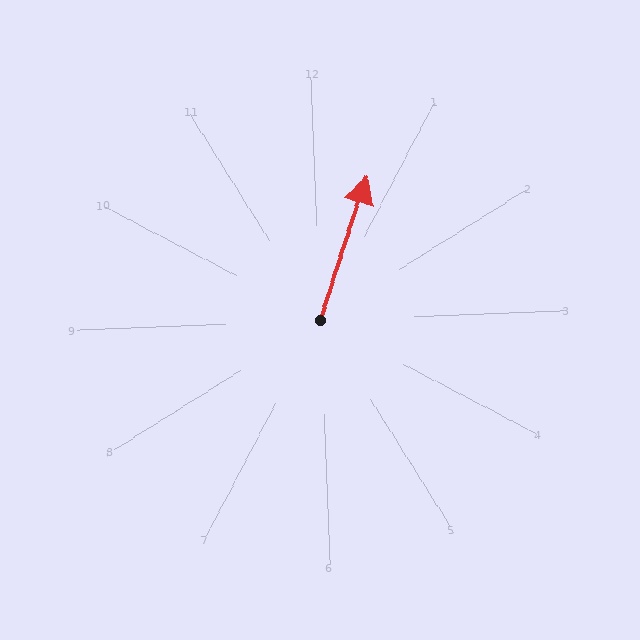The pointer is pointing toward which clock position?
Roughly 1 o'clock.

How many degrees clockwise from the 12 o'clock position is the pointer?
Approximately 20 degrees.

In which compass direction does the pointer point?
North.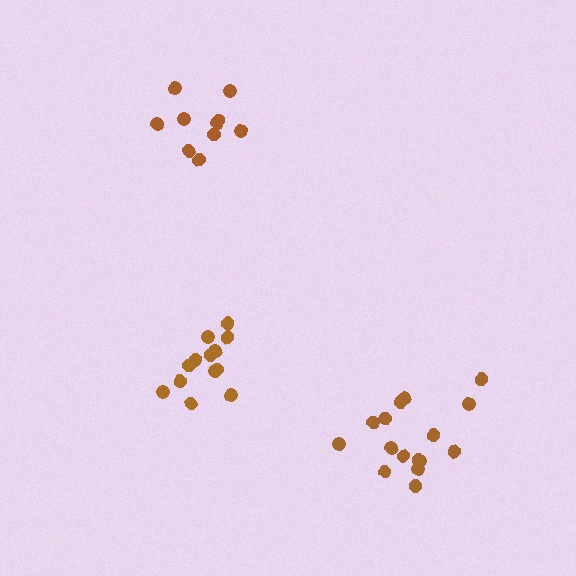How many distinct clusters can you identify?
There are 3 distinct clusters.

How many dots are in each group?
Group 1: 10 dots, Group 2: 16 dots, Group 3: 13 dots (39 total).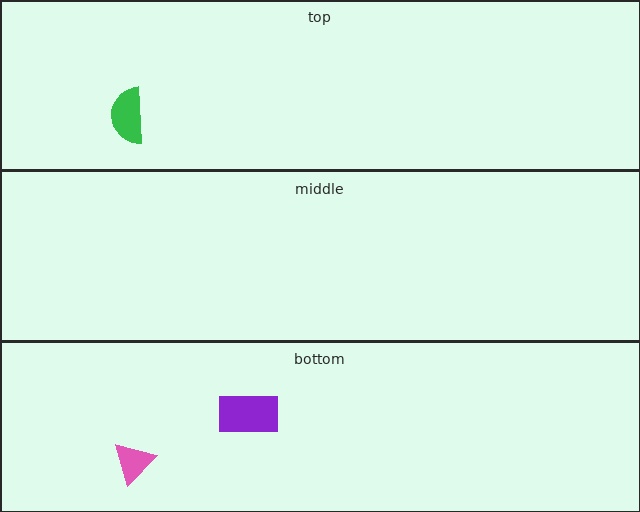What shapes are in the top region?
The green semicircle.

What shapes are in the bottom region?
The pink triangle, the purple rectangle.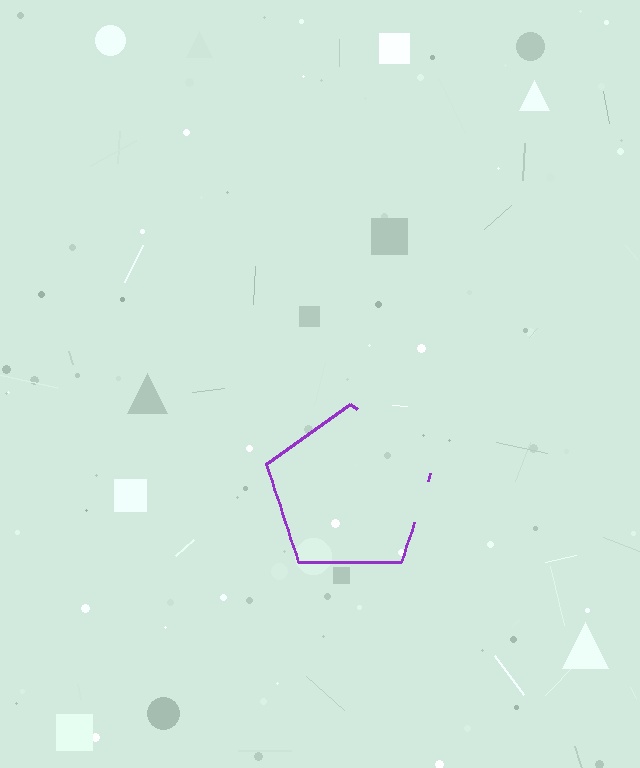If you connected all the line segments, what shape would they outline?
They would outline a pentagon.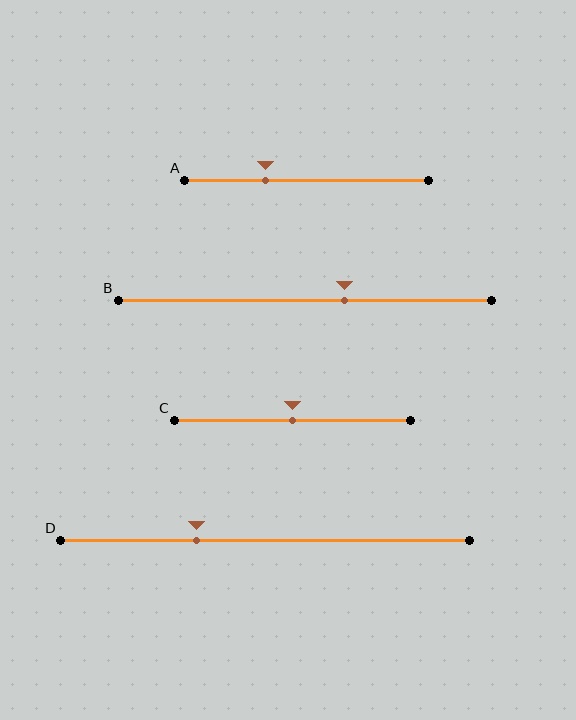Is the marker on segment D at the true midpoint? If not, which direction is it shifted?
No, the marker on segment D is shifted to the left by about 17% of the segment length.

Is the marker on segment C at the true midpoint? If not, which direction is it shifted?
Yes, the marker on segment C is at the true midpoint.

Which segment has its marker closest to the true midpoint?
Segment C has its marker closest to the true midpoint.